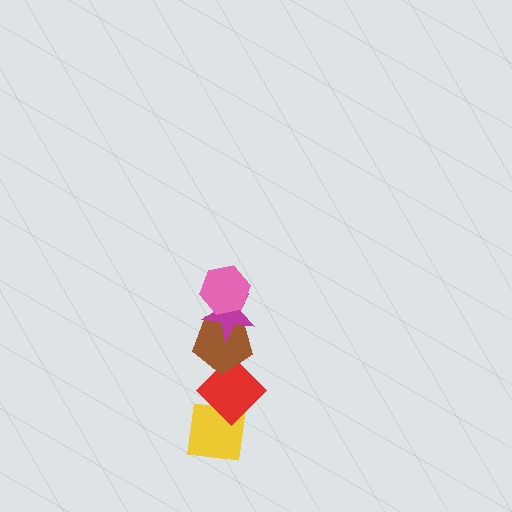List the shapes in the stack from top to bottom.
From top to bottom: the pink hexagon, the magenta star, the brown pentagon, the red diamond, the yellow square.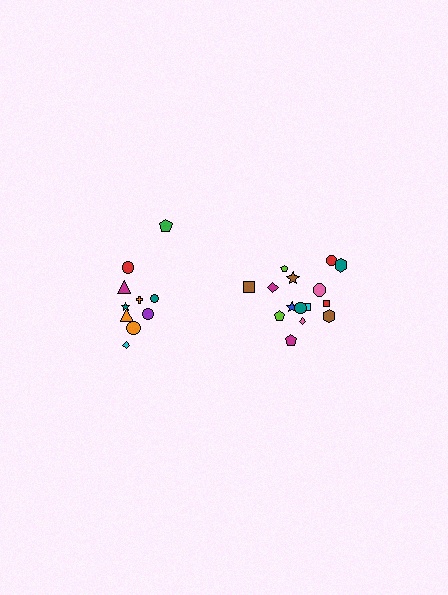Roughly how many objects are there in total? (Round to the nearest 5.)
Roughly 25 objects in total.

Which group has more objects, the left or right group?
The right group.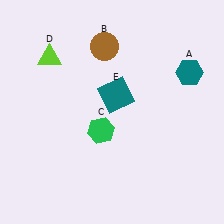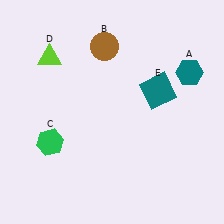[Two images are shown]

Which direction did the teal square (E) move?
The teal square (E) moved right.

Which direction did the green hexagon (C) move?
The green hexagon (C) moved left.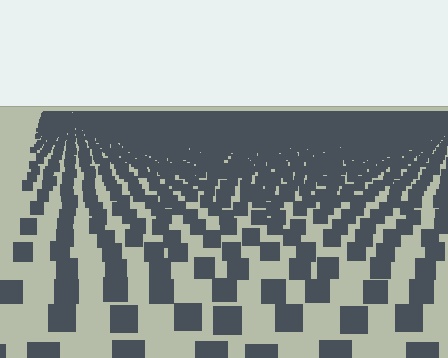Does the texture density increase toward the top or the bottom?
Density increases toward the top.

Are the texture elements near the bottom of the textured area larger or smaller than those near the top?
Larger. Near the bottom, elements are closer to the viewer and appear at a bigger on-screen size.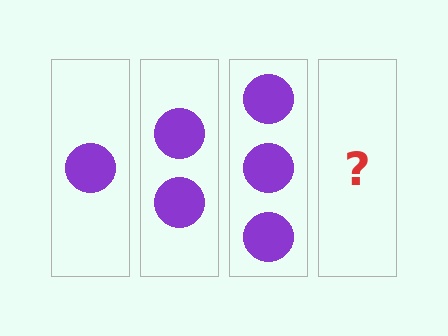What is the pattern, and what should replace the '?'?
The pattern is that each step adds one more circle. The '?' should be 4 circles.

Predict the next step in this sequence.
The next step is 4 circles.